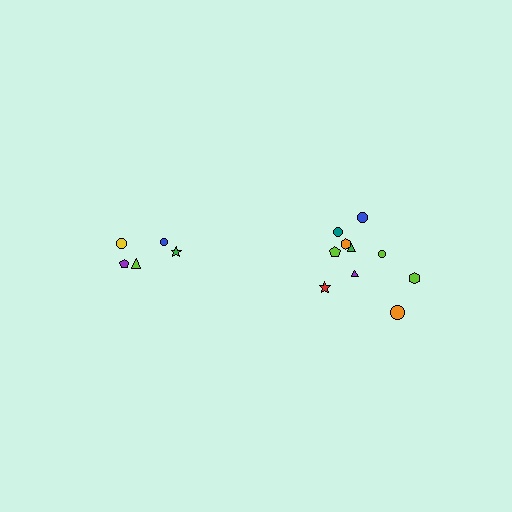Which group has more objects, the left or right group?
The right group.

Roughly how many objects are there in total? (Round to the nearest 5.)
Roughly 15 objects in total.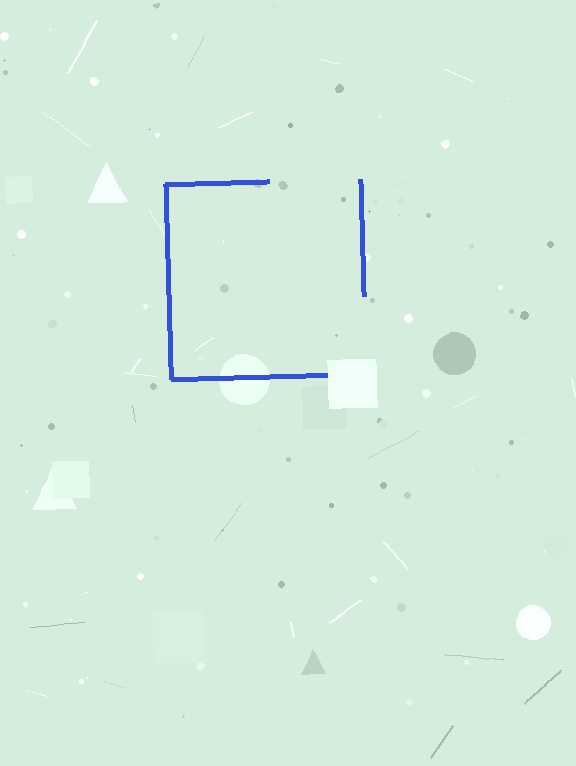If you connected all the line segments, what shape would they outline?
They would outline a square.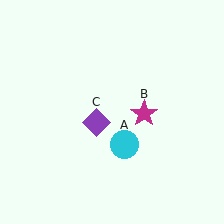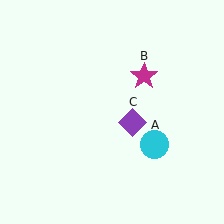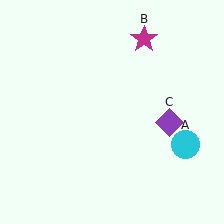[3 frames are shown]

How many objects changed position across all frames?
3 objects changed position: cyan circle (object A), magenta star (object B), purple diamond (object C).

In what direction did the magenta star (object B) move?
The magenta star (object B) moved up.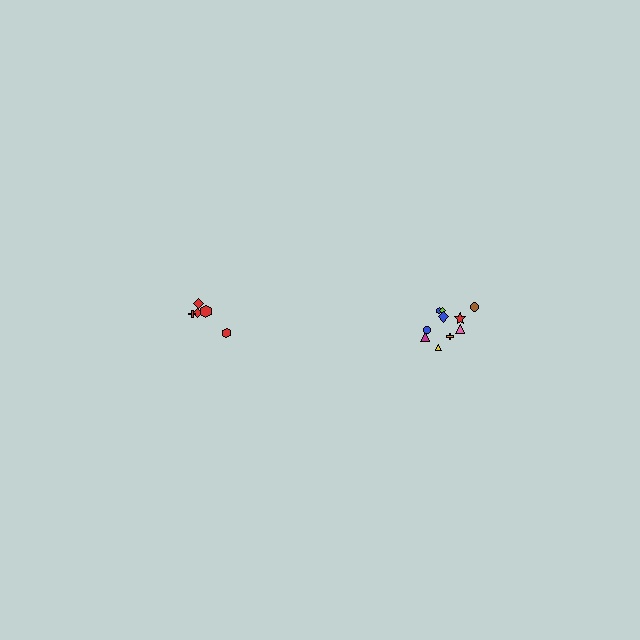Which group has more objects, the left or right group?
The right group.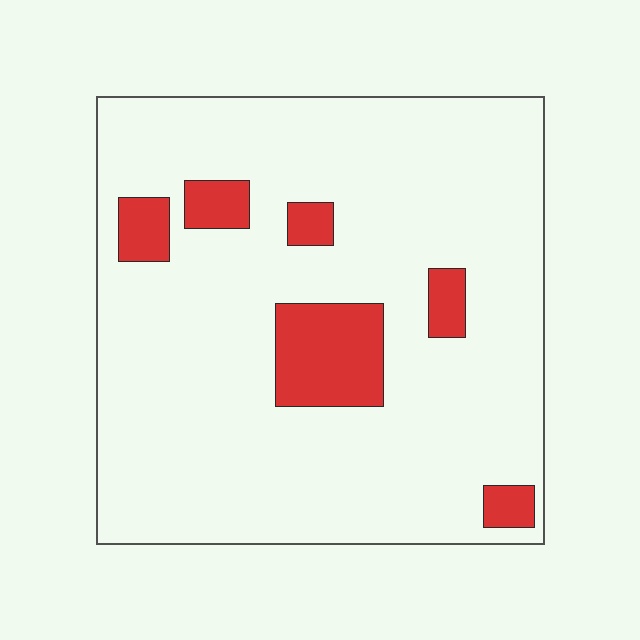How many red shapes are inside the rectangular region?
6.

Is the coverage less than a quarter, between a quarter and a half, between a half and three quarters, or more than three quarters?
Less than a quarter.